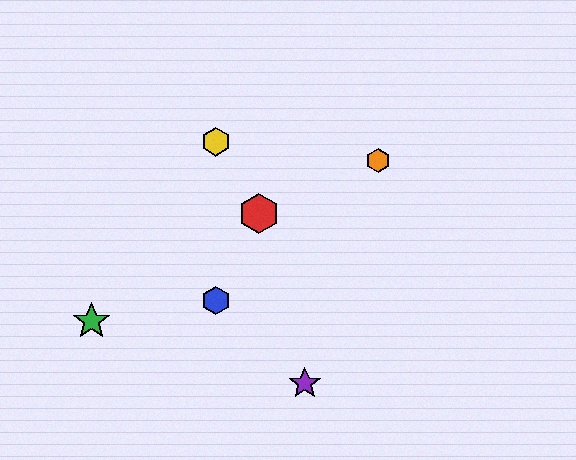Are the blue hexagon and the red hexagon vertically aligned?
No, the blue hexagon is at x≈216 and the red hexagon is at x≈259.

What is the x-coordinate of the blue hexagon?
The blue hexagon is at x≈216.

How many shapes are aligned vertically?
2 shapes (the blue hexagon, the yellow hexagon) are aligned vertically.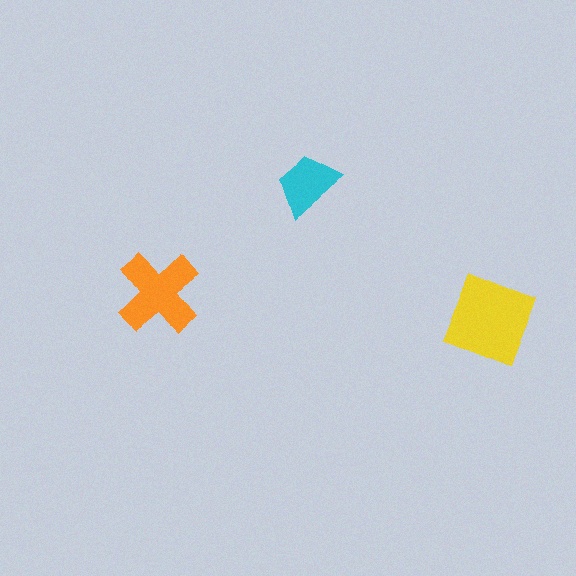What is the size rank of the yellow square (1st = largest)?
1st.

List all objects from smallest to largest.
The cyan trapezoid, the orange cross, the yellow square.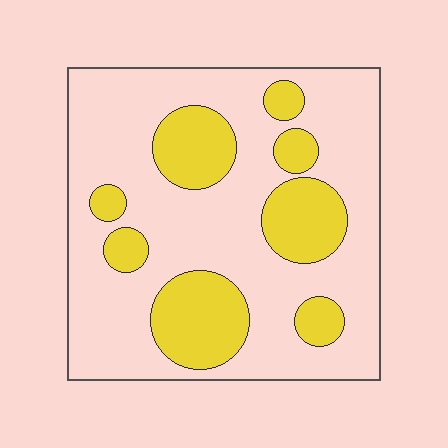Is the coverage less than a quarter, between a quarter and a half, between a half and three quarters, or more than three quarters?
Between a quarter and a half.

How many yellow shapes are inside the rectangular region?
8.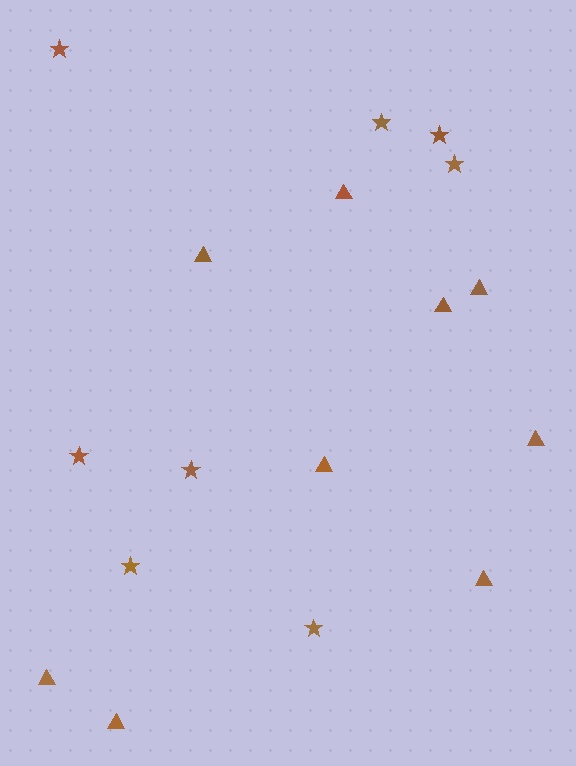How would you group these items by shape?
There are 2 groups: one group of triangles (9) and one group of stars (8).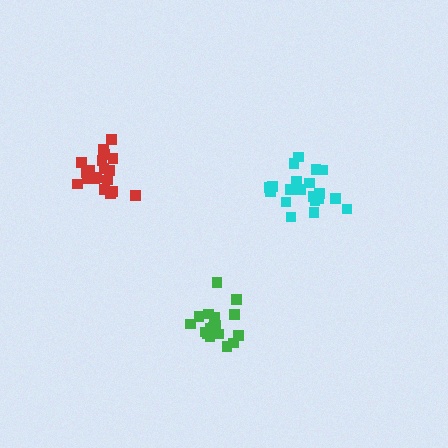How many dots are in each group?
Group 1: 20 dots, Group 2: 20 dots, Group 3: 17 dots (57 total).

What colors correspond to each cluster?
The clusters are colored: cyan, red, green.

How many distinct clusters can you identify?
There are 3 distinct clusters.